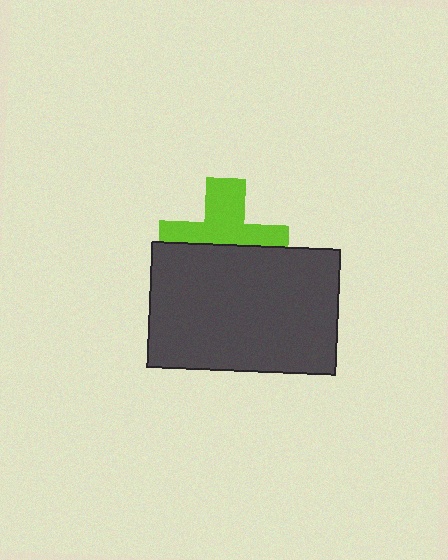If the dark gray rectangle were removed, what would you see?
You would see the complete lime cross.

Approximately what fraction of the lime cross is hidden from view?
Roughly 48% of the lime cross is hidden behind the dark gray rectangle.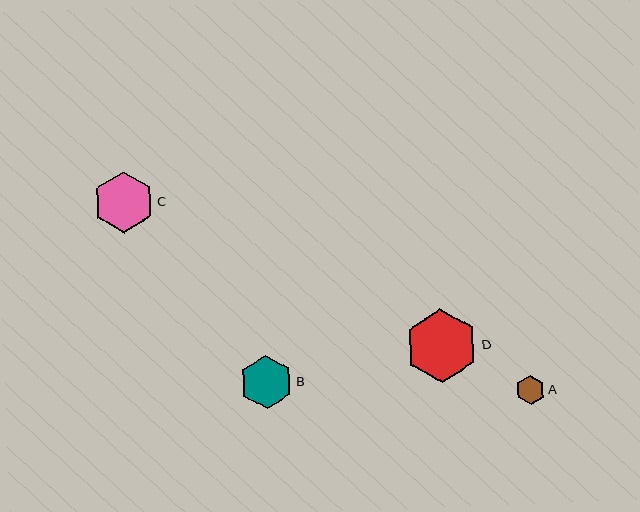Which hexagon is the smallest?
Hexagon A is the smallest with a size of approximately 29 pixels.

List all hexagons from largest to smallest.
From largest to smallest: D, C, B, A.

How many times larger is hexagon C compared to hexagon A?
Hexagon C is approximately 2.1 times the size of hexagon A.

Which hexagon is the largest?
Hexagon D is the largest with a size of approximately 73 pixels.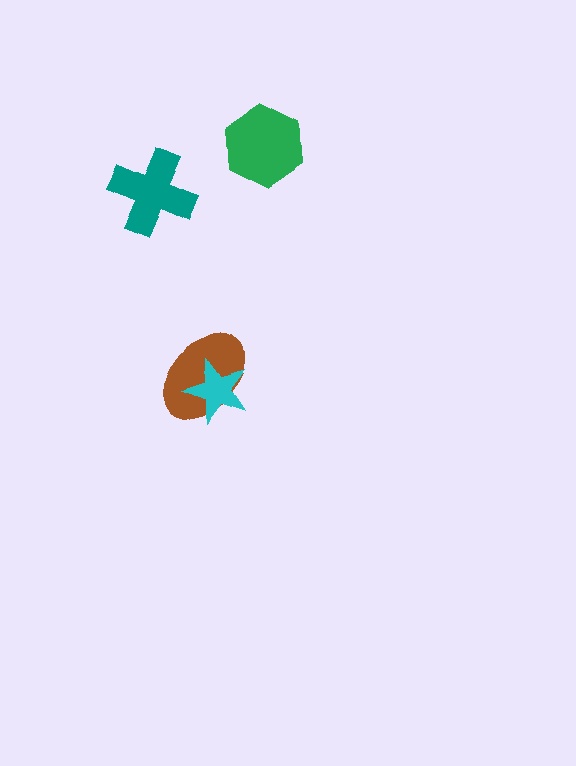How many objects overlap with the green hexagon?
0 objects overlap with the green hexagon.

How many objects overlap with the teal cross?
0 objects overlap with the teal cross.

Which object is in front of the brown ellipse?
The cyan star is in front of the brown ellipse.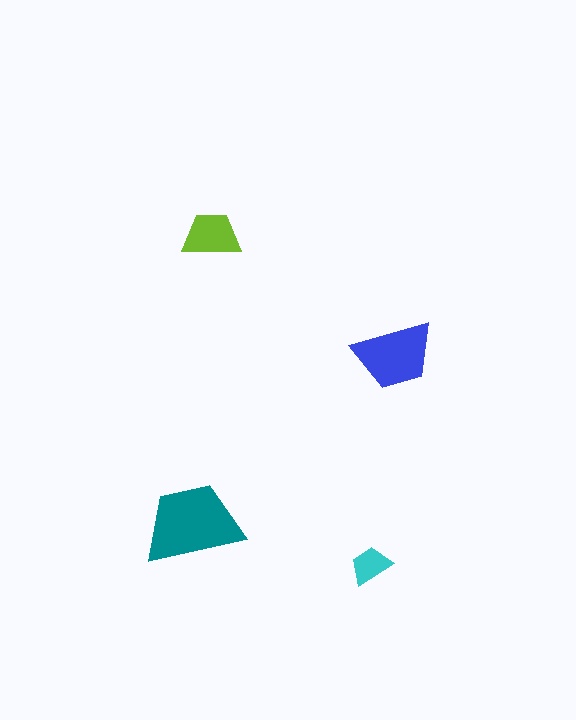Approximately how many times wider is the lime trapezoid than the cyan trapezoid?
About 1.5 times wider.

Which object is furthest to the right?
The blue trapezoid is rightmost.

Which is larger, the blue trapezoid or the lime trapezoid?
The blue one.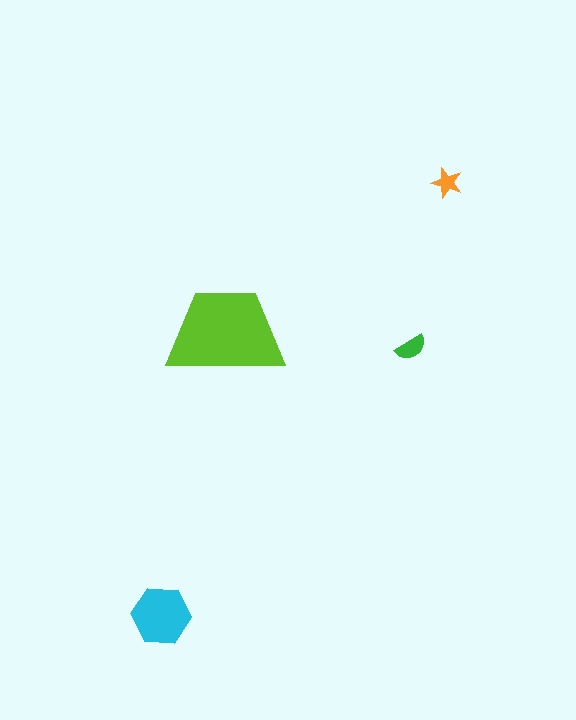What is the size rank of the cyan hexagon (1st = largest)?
2nd.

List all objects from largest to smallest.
The lime trapezoid, the cyan hexagon, the green semicircle, the orange star.